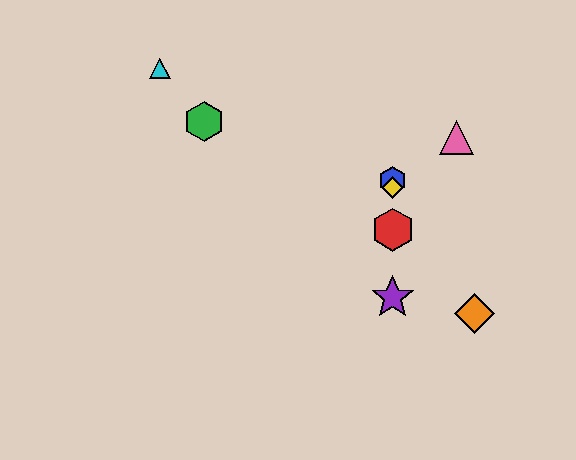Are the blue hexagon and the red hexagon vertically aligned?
Yes, both are at x≈393.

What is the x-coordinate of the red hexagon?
The red hexagon is at x≈393.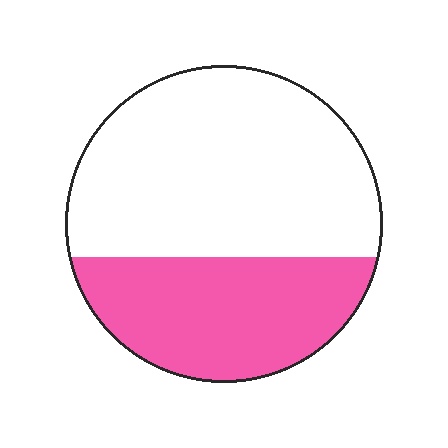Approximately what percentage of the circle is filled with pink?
Approximately 35%.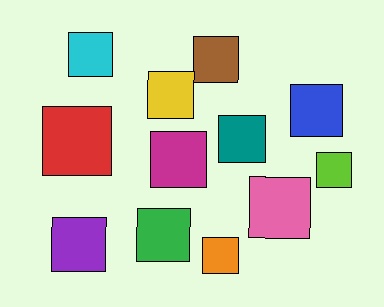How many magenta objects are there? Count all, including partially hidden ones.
There is 1 magenta object.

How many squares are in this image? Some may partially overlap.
There are 12 squares.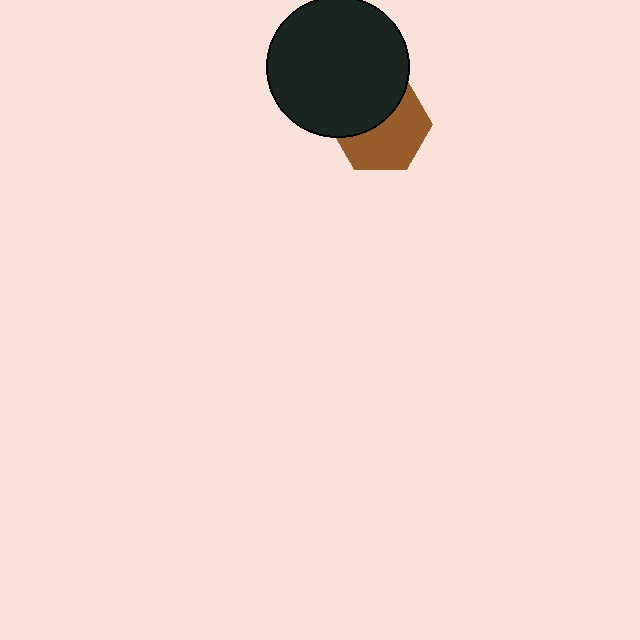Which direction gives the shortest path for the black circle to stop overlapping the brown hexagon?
Moving up gives the shortest separation.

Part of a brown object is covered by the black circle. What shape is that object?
It is a hexagon.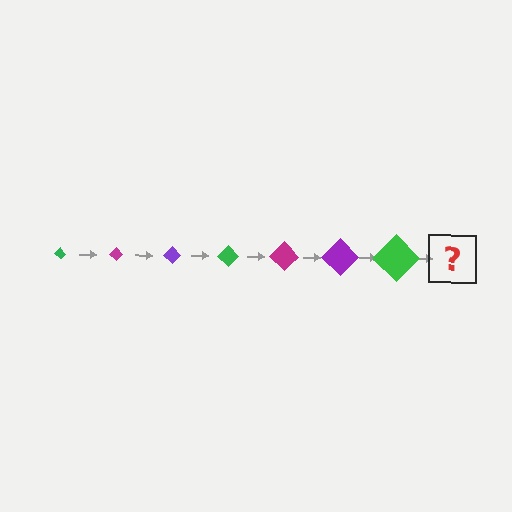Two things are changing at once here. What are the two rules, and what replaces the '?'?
The two rules are that the diamond grows larger each step and the color cycles through green, magenta, and purple. The '?' should be a magenta diamond, larger than the previous one.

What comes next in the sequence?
The next element should be a magenta diamond, larger than the previous one.